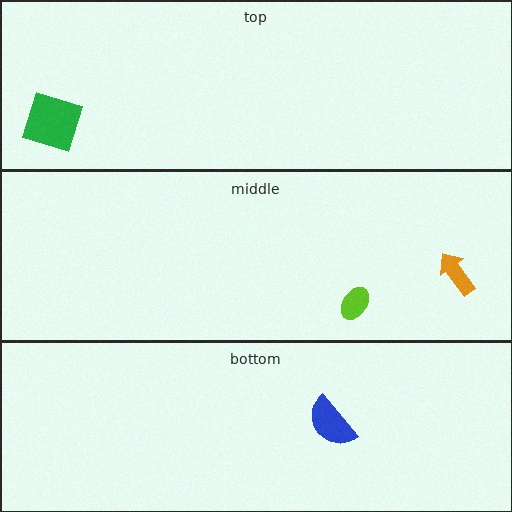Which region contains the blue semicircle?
The bottom region.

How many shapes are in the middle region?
2.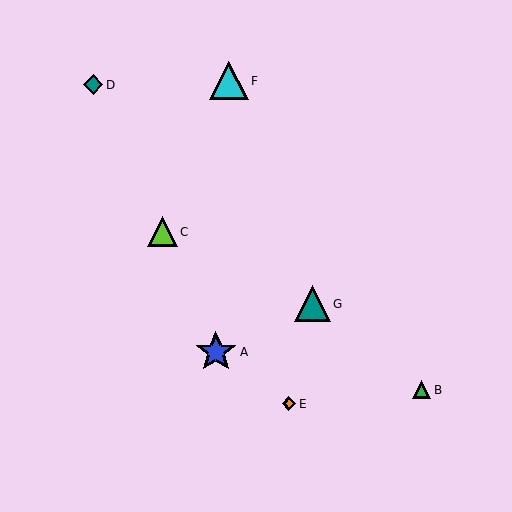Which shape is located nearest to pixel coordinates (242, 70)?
The cyan triangle (labeled F) at (229, 81) is nearest to that location.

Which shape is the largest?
The blue star (labeled A) is the largest.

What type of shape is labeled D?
Shape D is a teal diamond.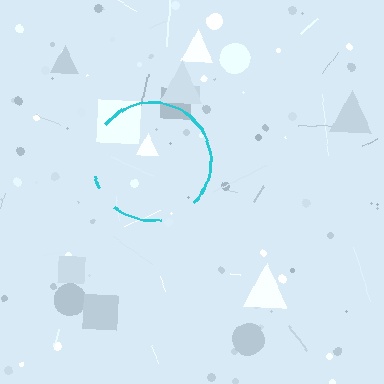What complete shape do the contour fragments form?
The contour fragments form a circle.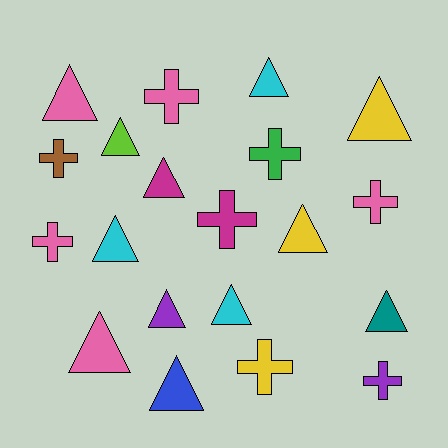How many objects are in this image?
There are 20 objects.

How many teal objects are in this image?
There is 1 teal object.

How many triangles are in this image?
There are 12 triangles.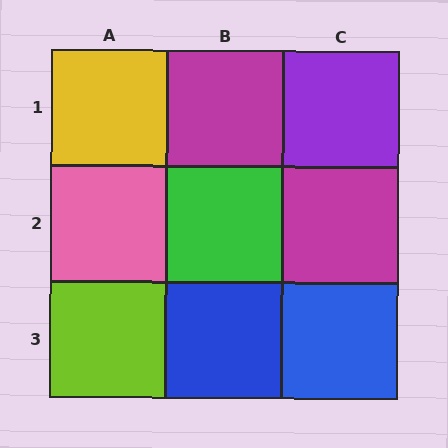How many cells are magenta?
2 cells are magenta.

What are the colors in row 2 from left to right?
Pink, green, magenta.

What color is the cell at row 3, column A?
Lime.